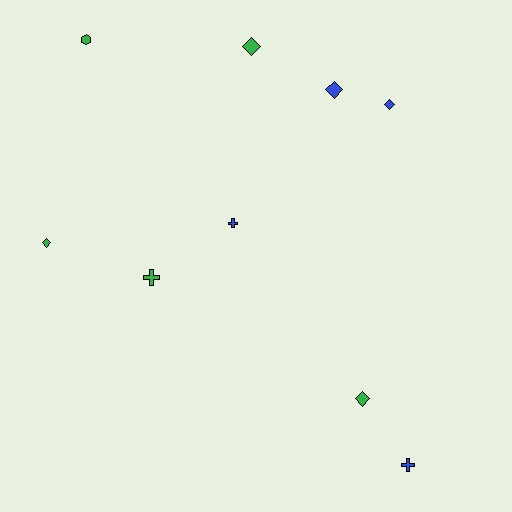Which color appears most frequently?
Green, with 5 objects.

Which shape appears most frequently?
Diamond, with 5 objects.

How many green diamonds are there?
There are 3 green diamonds.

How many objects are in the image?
There are 9 objects.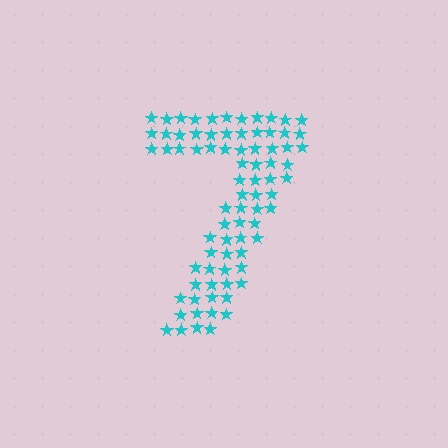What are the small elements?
The small elements are stars.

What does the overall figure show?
The overall figure shows the digit 7.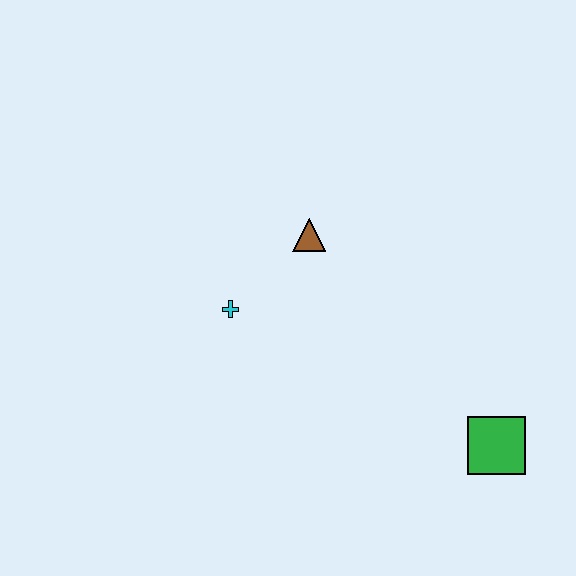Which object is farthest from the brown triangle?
The green square is farthest from the brown triangle.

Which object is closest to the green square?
The brown triangle is closest to the green square.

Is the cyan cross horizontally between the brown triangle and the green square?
No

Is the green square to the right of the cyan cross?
Yes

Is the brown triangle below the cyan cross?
No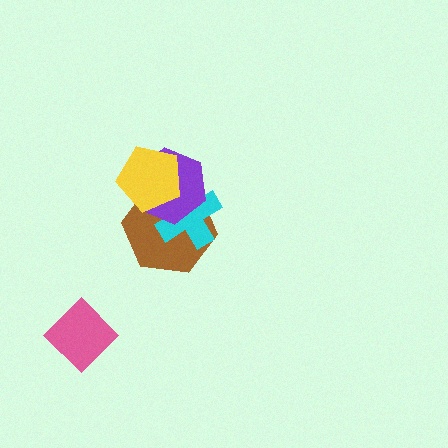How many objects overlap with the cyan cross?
3 objects overlap with the cyan cross.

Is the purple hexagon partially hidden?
Yes, it is partially covered by another shape.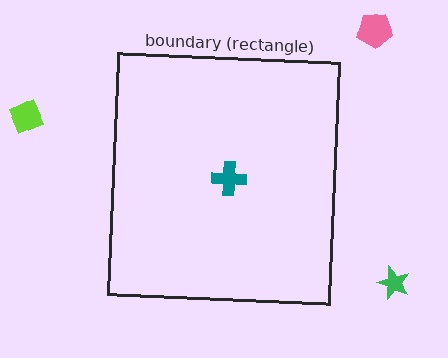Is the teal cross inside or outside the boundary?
Inside.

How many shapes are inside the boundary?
1 inside, 3 outside.